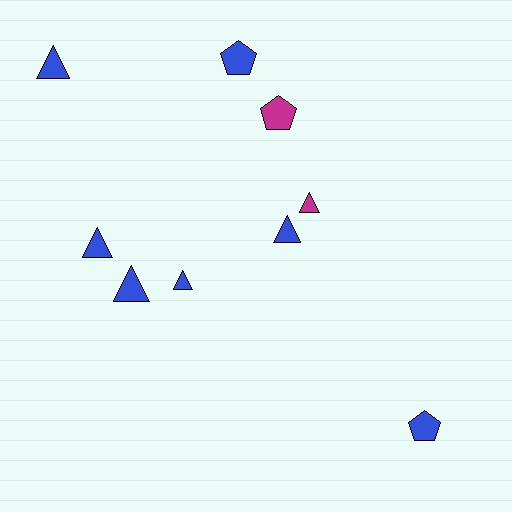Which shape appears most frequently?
Triangle, with 6 objects.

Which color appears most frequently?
Blue, with 7 objects.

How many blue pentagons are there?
There are 2 blue pentagons.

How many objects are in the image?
There are 9 objects.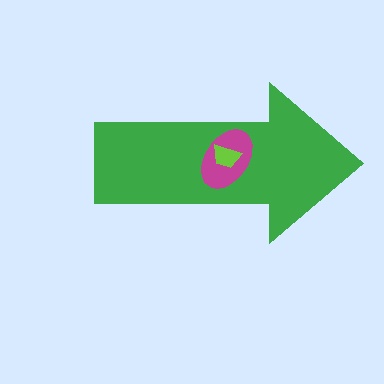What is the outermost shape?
The green arrow.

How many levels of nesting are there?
3.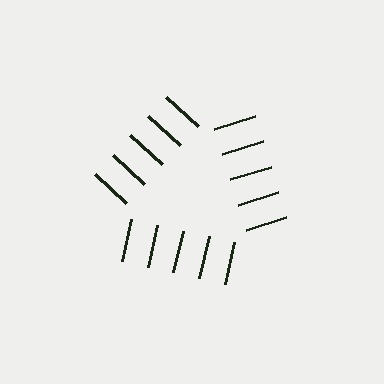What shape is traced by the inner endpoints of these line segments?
An illusory triangle — the line segments terminate on its edges but no continuous stroke is drawn.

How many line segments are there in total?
15 — 5 along each of the 3 edges.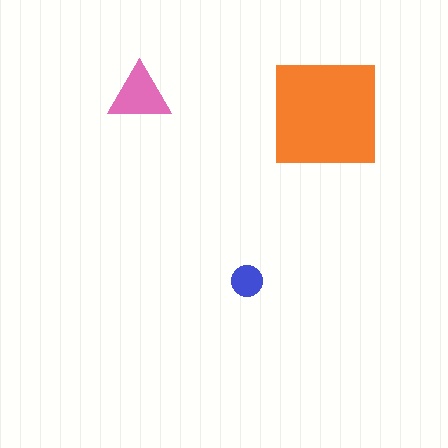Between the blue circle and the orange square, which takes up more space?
The orange square.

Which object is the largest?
The orange square.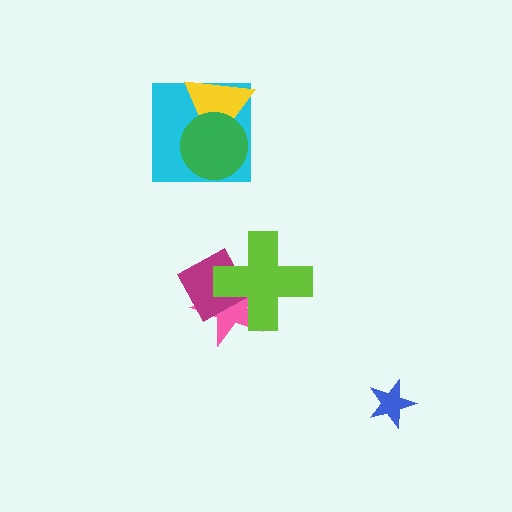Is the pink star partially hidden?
Yes, it is partially covered by another shape.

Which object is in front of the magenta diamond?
The lime cross is in front of the magenta diamond.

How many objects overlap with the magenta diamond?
2 objects overlap with the magenta diamond.